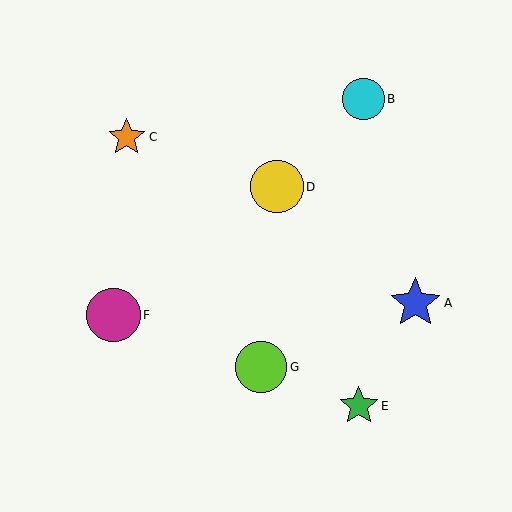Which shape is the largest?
The magenta circle (labeled F) is the largest.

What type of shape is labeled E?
Shape E is a green star.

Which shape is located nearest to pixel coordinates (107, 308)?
The magenta circle (labeled F) at (114, 315) is nearest to that location.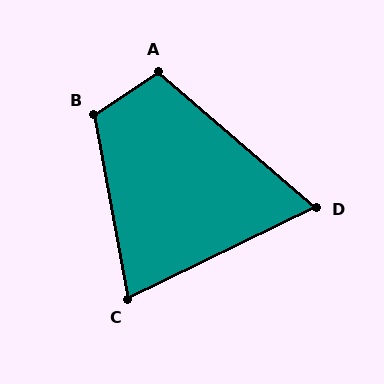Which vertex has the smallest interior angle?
D, at approximately 67 degrees.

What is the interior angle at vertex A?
Approximately 106 degrees (obtuse).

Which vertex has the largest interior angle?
B, at approximately 113 degrees.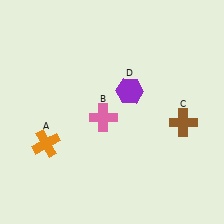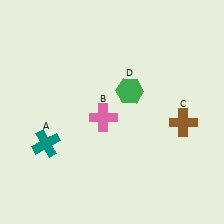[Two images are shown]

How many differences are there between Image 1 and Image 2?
There are 2 differences between the two images.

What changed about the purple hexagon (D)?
In Image 1, D is purple. In Image 2, it changed to green.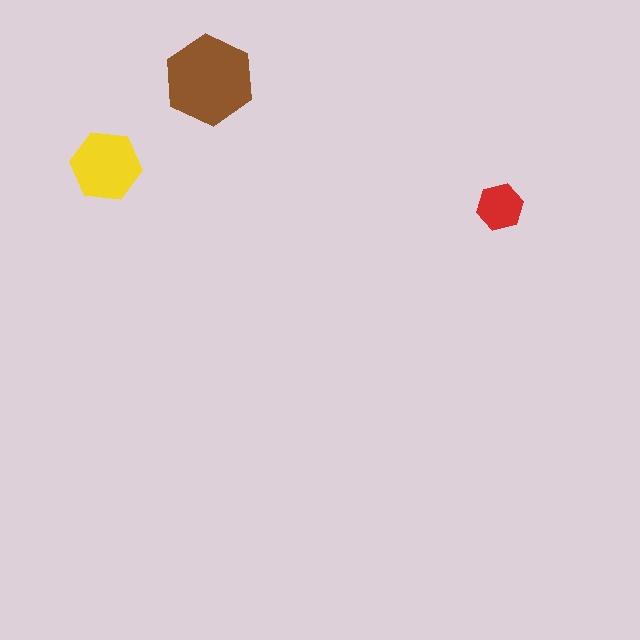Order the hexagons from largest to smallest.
the brown one, the yellow one, the red one.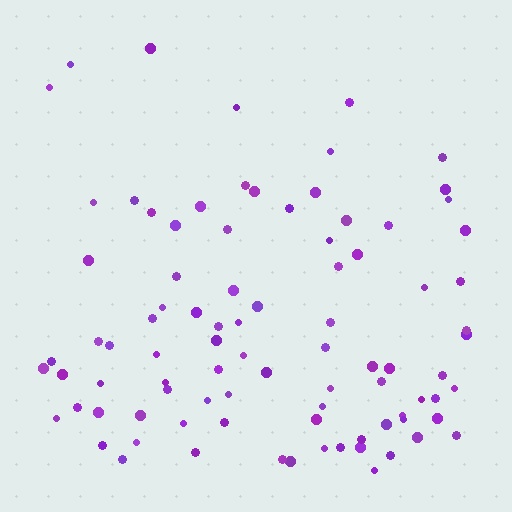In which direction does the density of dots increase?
From top to bottom, with the bottom side densest.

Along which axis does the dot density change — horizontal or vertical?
Vertical.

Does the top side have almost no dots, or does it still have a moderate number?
Still a moderate number, just noticeably fewer than the bottom.